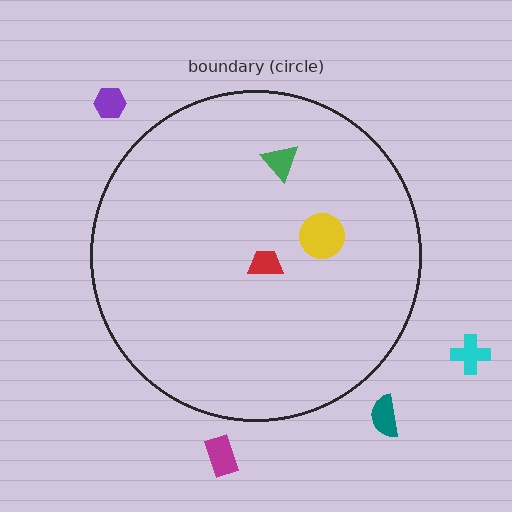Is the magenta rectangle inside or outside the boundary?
Outside.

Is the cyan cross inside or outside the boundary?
Outside.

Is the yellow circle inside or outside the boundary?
Inside.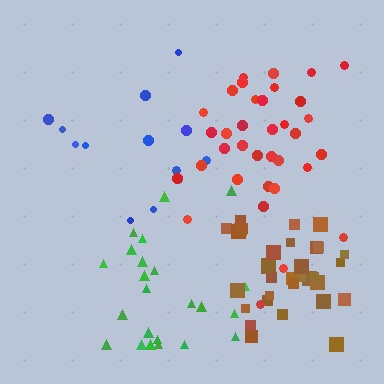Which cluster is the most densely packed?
Brown.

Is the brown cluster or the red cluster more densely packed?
Brown.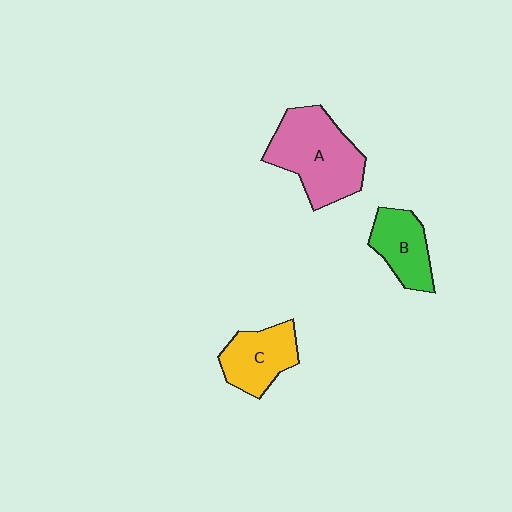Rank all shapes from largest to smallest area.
From largest to smallest: A (pink), C (yellow), B (green).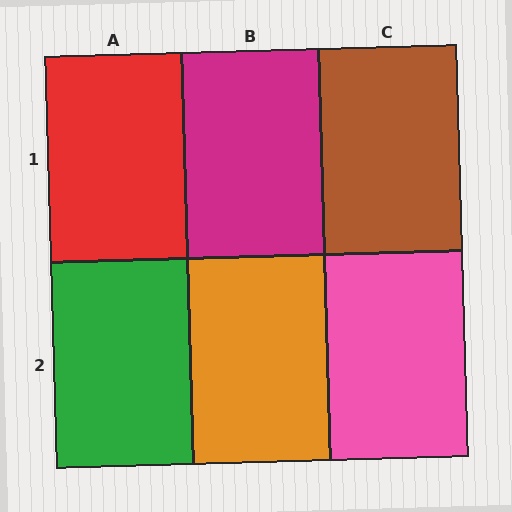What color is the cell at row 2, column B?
Orange.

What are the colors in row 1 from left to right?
Red, magenta, brown.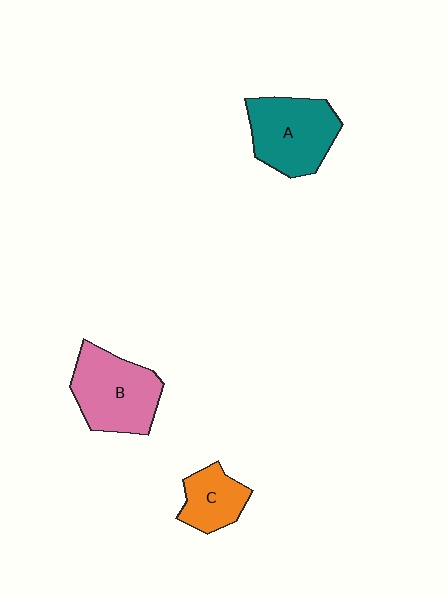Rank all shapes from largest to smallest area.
From largest to smallest: B (pink), A (teal), C (orange).